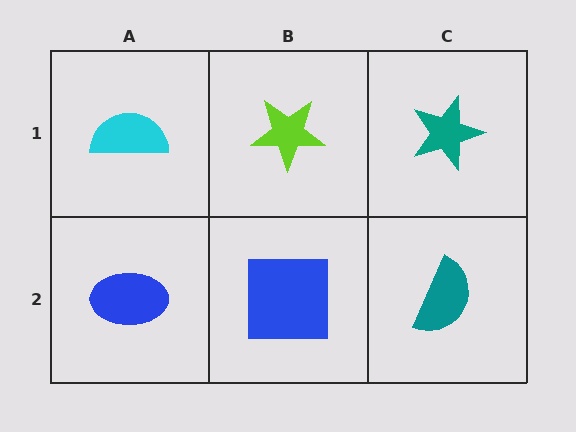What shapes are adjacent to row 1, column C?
A teal semicircle (row 2, column C), a lime star (row 1, column B).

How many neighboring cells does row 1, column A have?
2.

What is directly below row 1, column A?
A blue ellipse.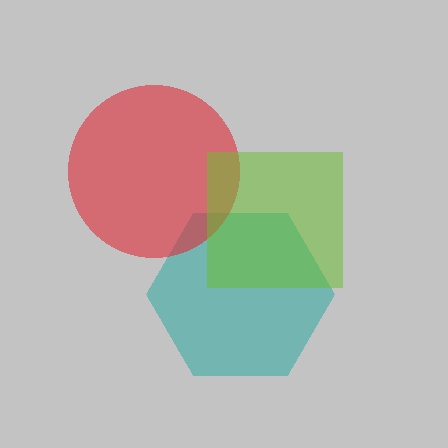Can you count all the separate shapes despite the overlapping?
Yes, there are 3 separate shapes.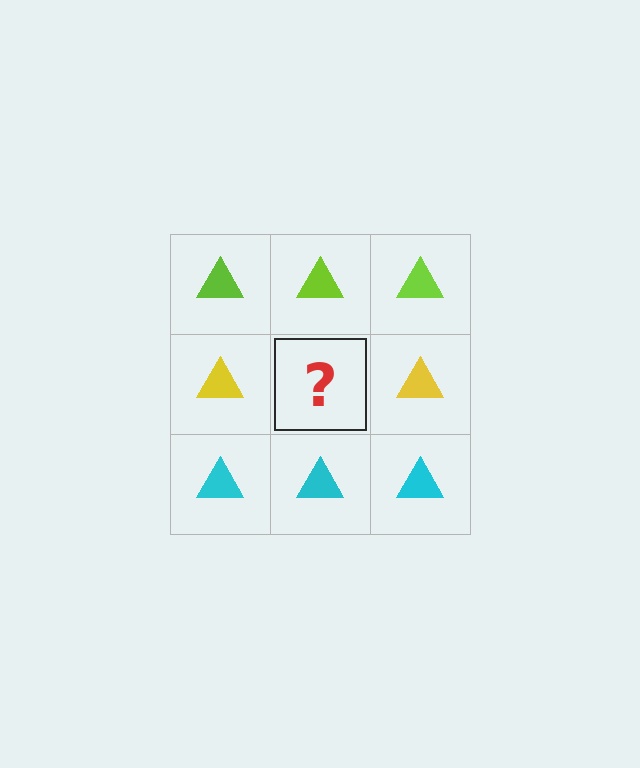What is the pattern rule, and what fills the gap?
The rule is that each row has a consistent color. The gap should be filled with a yellow triangle.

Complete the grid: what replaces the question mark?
The question mark should be replaced with a yellow triangle.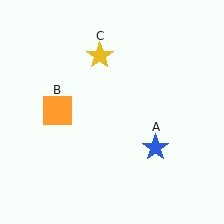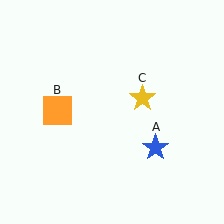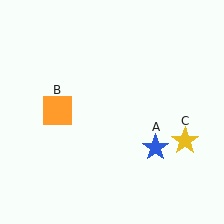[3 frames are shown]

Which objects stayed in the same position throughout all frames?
Blue star (object A) and orange square (object B) remained stationary.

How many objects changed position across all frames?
1 object changed position: yellow star (object C).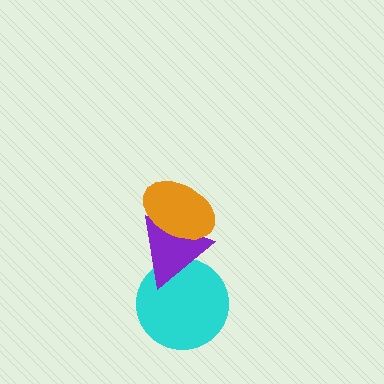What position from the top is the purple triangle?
The purple triangle is 2nd from the top.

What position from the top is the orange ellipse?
The orange ellipse is 1st from the top.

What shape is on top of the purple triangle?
The orange ellipse is on top of the purple triangle.